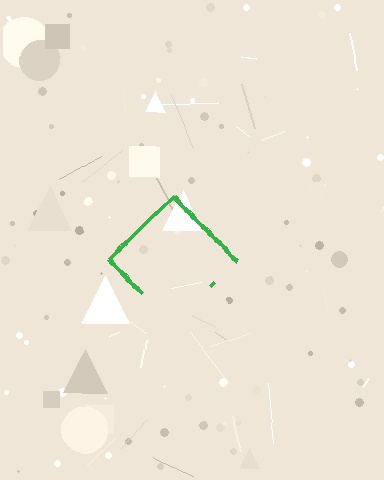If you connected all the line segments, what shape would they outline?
They would outline a diamond.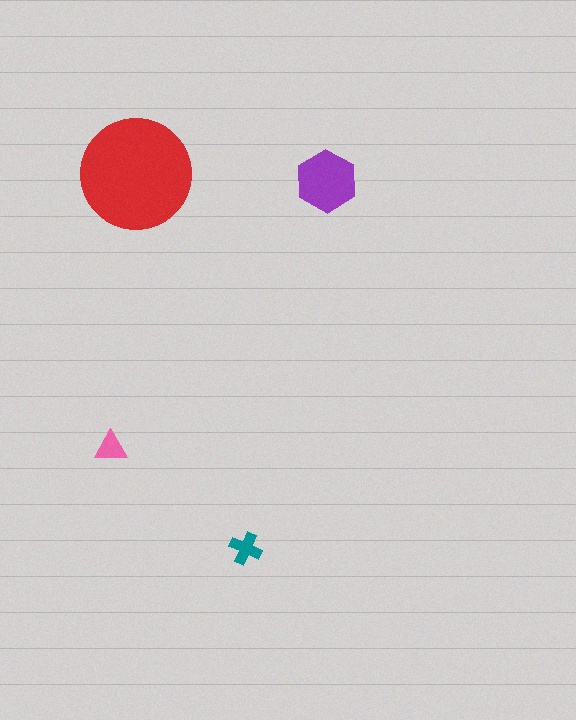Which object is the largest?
The red circle.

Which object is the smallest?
The pink triangle.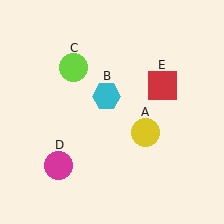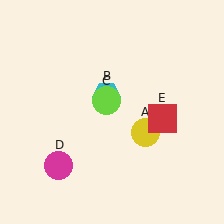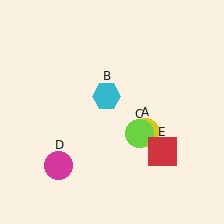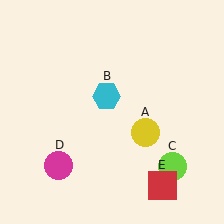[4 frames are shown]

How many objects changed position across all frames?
2 objects changed position: lime circle (object C), red square (object E).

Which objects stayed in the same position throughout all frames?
Yellow circle (object A) and cyan hexagon (object B) and magenta circle (object D) remained stationary.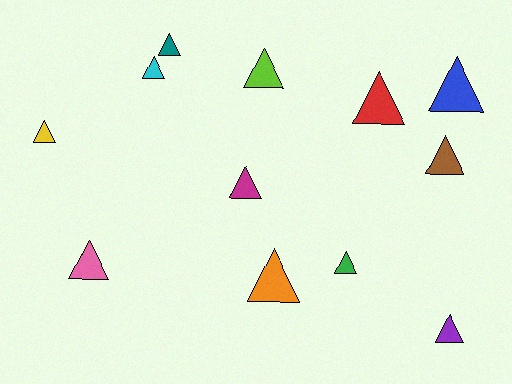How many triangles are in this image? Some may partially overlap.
There are 12 triangles.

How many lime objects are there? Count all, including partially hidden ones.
There is 1 lime object.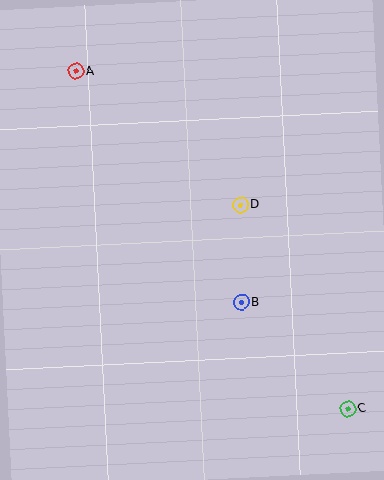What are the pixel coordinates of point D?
Point D is at (240, 205).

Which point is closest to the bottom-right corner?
Point C is closest to the bottom-right corner.